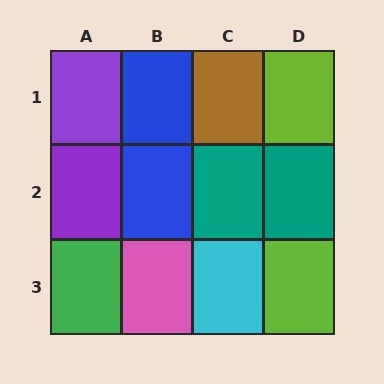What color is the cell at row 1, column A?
Purple.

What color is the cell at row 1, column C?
Brown.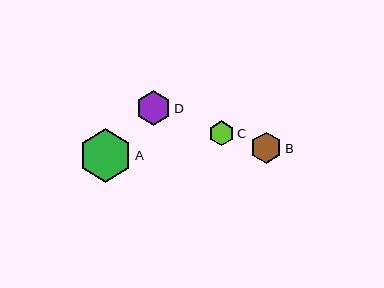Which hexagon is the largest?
Hexagon A is the largest with a size of approximately 53 pixels.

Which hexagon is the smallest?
Hexagon C is the smallest with a size of approximately 25 pixels.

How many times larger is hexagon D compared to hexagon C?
Hexagon D is approximately 1.4 times the size of hexagon C.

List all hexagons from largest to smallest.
From largest to smallest: A, D, B, C.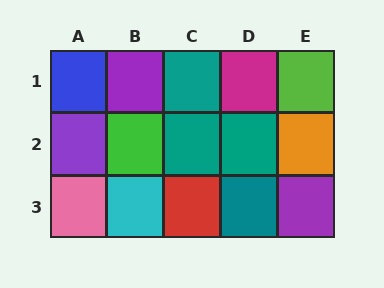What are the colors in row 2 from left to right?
Purple, green, teal, teal, orange.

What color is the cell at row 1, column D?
Magenta.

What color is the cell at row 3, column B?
Cyan.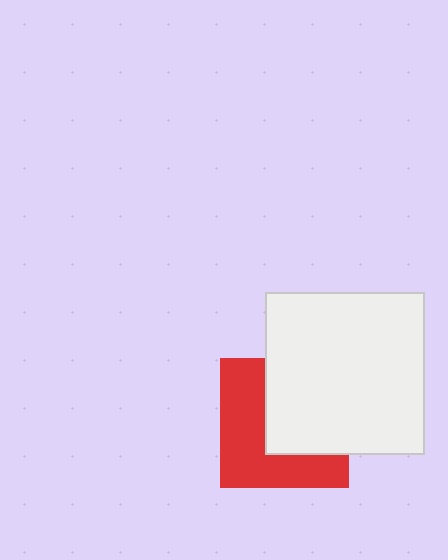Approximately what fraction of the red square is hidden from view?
Roughly 49% of the red square is hidden behind the white rectangle.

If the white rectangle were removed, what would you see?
You would see the complete red square.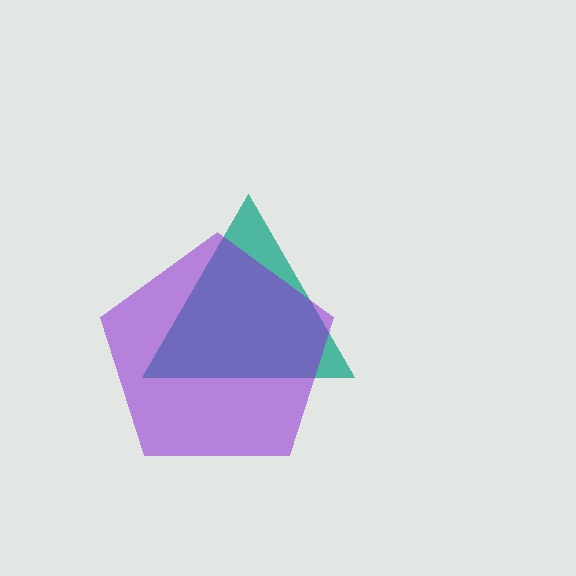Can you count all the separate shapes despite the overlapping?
Yes, there are 2 separate shapes.